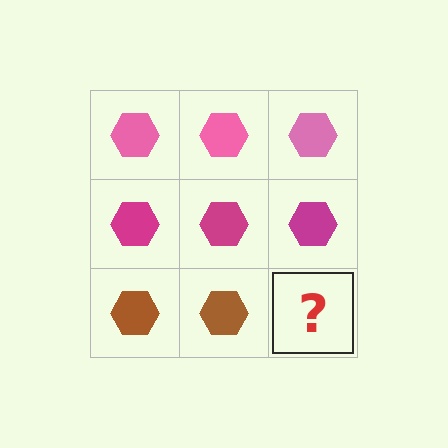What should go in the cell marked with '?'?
The missing cell should contain a brown hexagon.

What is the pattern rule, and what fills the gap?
The rule is that each row has a consistent color. The gap should be filled with a brown hexagon.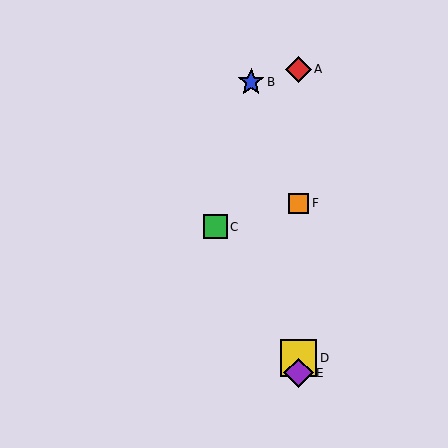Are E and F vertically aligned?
Yes, both are at x≈299.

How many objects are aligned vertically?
4 objects (A, D, E, F) are aligned vertically.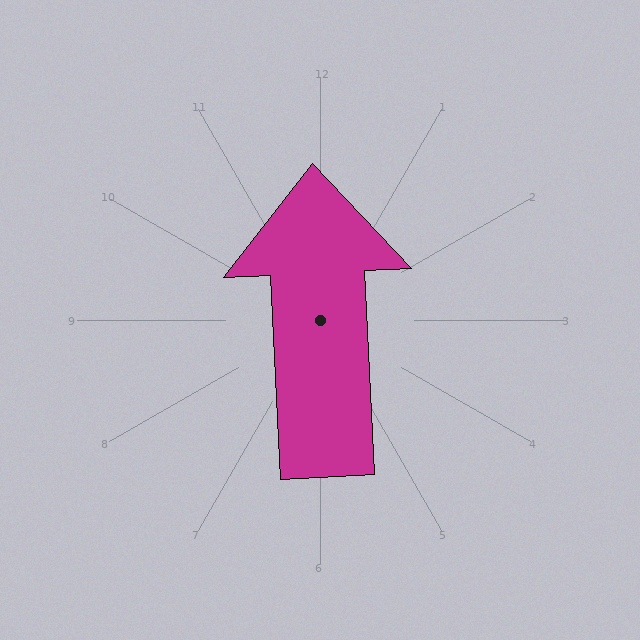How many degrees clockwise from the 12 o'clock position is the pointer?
Approximately 357 degrees.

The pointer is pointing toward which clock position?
Roughly 12 o'clock.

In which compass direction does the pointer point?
North.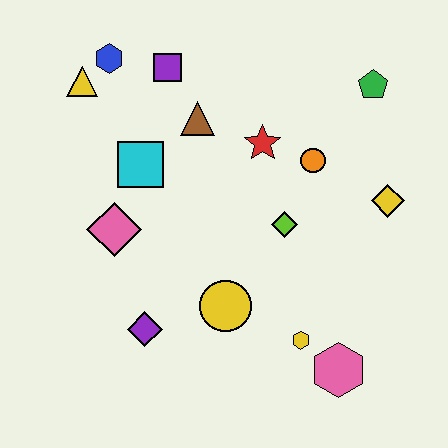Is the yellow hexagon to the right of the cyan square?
Yes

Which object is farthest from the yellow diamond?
The yellow triangle is farthest from the yellow diamond.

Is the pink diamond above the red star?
No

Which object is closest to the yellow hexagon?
The pink hexagon is closest to the yellow hexagon.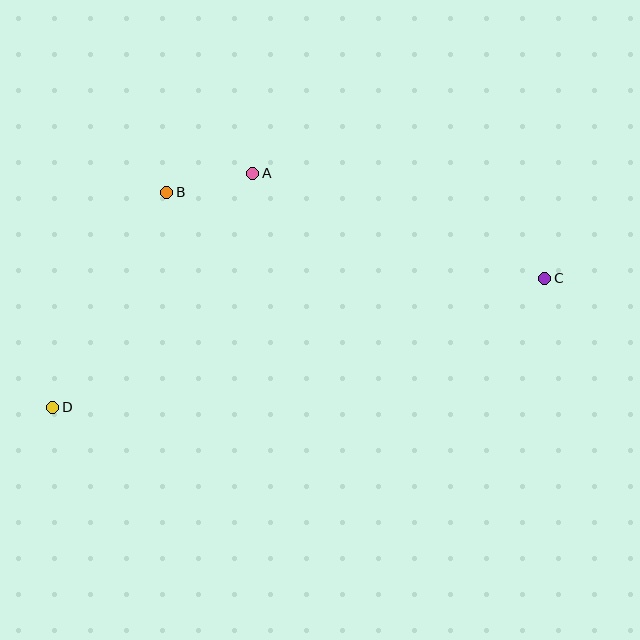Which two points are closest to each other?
Points A and B are closest to each other.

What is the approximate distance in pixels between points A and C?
The distance between A and C is approximately 310 pixels.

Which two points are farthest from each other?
Points C and D are farthest from each other.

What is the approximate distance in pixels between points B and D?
The distance between B and D is approximately 243 pixels.